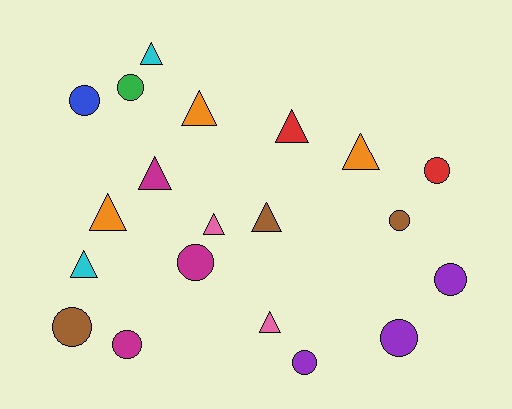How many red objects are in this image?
There are 2 red objects.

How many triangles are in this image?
There are 10 triangles.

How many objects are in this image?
There are 20 objects.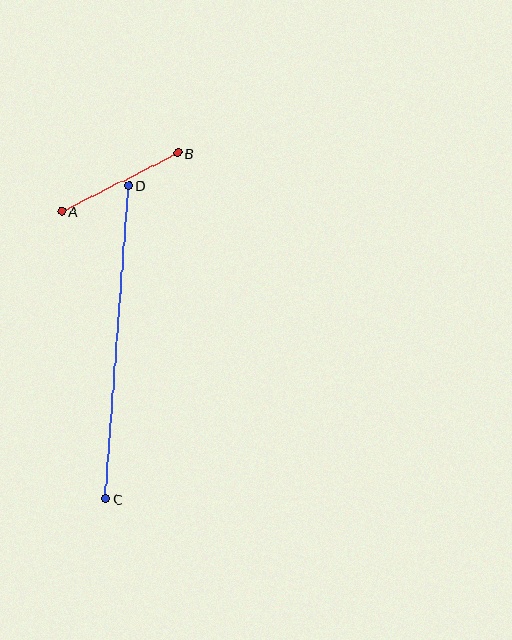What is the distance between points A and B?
The distance is approximately 130 pixels.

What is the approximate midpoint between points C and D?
The midpoint is at approximately (117, 342) pixels.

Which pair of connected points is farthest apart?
Points C and D are farthest apart.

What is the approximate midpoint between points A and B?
The midpoint is at approximately (120, 182) pixels.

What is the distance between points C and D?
The distance is approximately 314 pixels.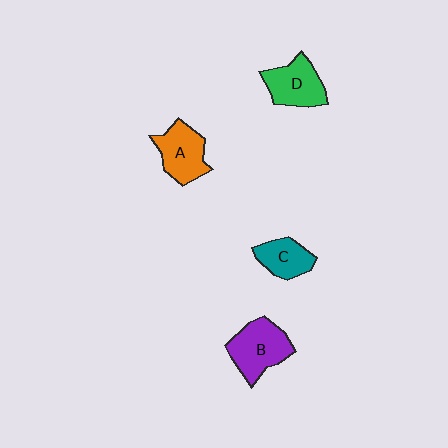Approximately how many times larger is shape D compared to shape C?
Approximately 1.3 times.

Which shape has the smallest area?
Shape C (teal).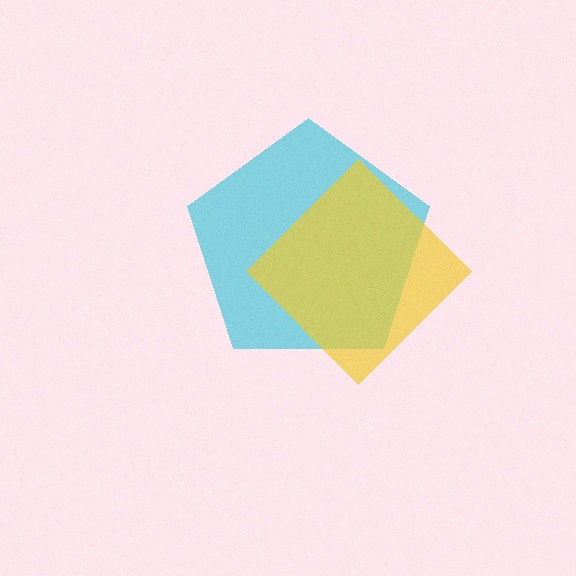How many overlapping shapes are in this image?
There are 2 overlapping shapes in the image.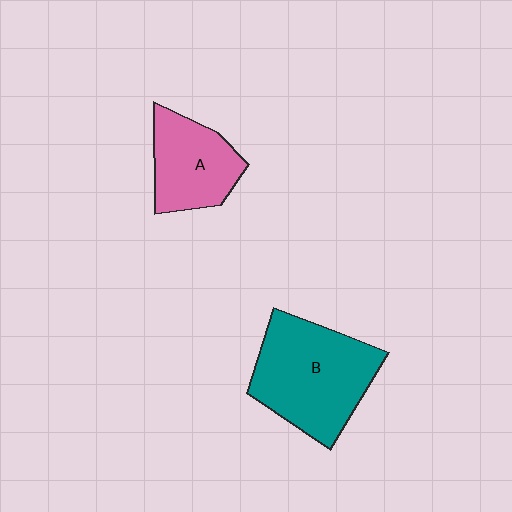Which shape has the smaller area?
Shape A (pink).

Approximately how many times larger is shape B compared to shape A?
Approximately 1.6 times.